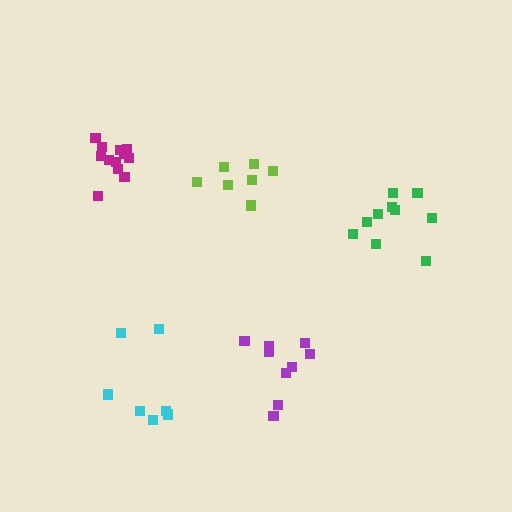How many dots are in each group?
Group 1: 7 dots, Group 2: 10 dots, Group 3: 9 dots, Group 4: 12 dots, Group 5: 7 dots (45 total).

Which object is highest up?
The magenta cluster is topmost.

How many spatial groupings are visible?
There are 5 spatial groupings.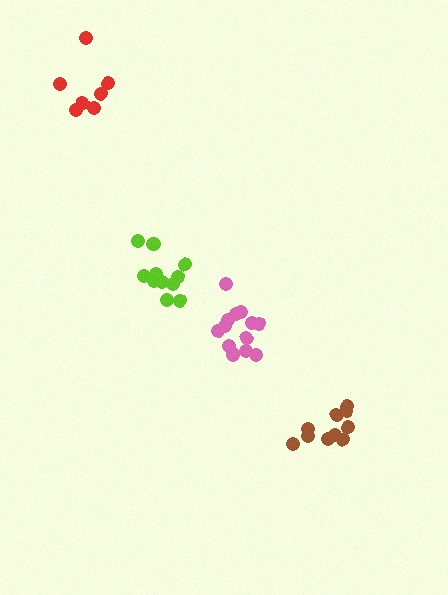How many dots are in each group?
Group 1: 13 dots, Group 2: 10 dots, Group 3: 7 dots, Group 4: 12 dots (42 total).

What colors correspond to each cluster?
The clusters are colored: pink, brown, red, lime.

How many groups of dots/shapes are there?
There are 4 groups.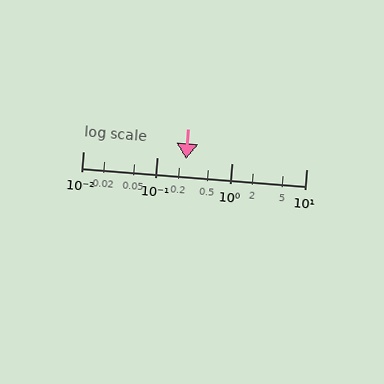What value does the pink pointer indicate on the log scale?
The pointer indicates approximately 0.24.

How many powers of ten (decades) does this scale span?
The scale spans 3 decades, from 0.01 to 10.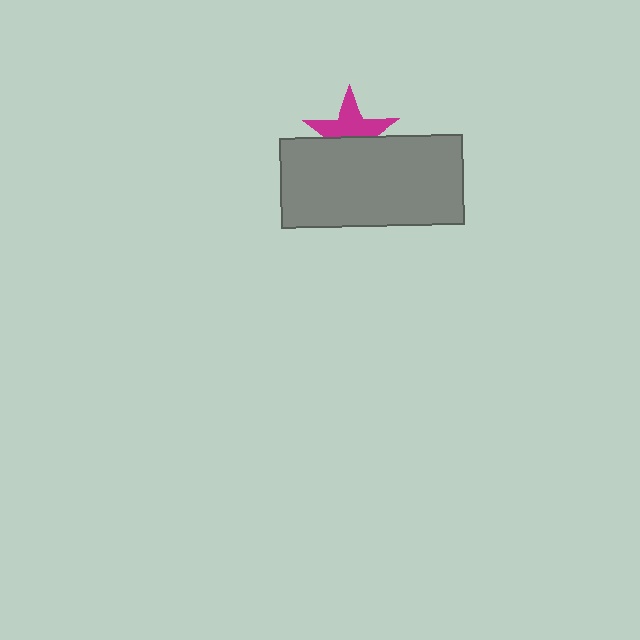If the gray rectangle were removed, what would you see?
You would see the complete magenta star.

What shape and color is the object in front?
The object in front is a gray rectangle.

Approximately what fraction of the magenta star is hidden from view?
Roughly 43% of the magenta star is hidden behind the gray rectangle.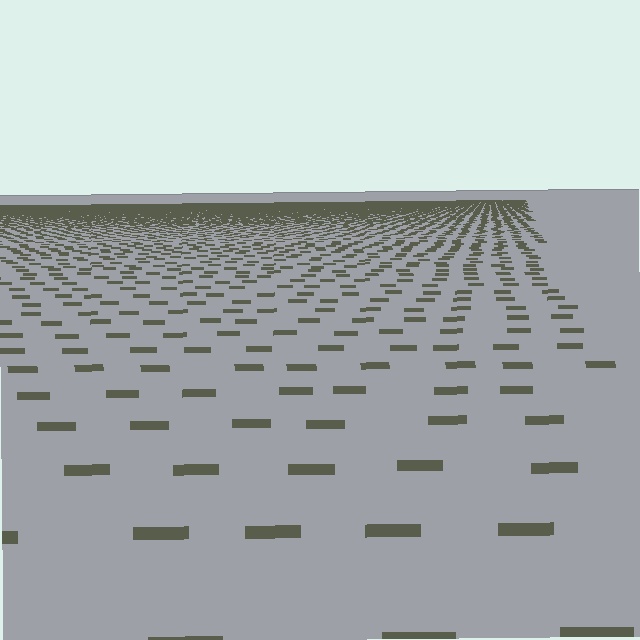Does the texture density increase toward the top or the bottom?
Density increases toward the top.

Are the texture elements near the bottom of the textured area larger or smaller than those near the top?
Larger. Near the bottom, elements are closer to the viewer and appear at a bigger on-screen size.